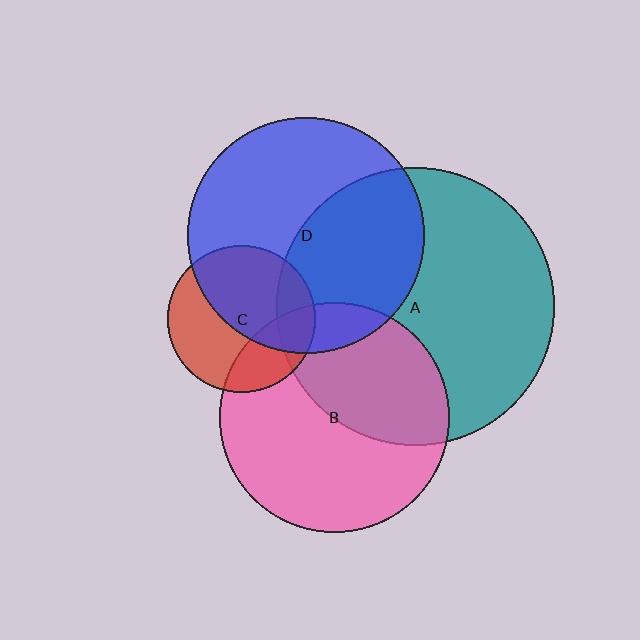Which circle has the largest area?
Circle A (teal).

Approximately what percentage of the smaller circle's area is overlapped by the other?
Approximately 40%.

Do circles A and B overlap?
Yes.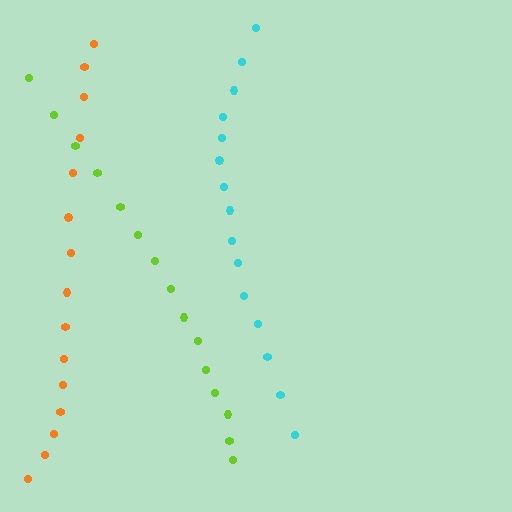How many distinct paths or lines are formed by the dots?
There are 3 distinct paths.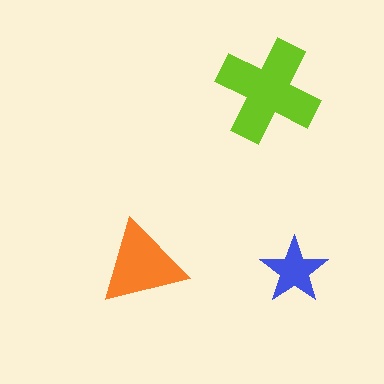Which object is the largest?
The lime cross.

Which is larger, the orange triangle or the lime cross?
The lime cross.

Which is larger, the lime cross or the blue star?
The lime cross.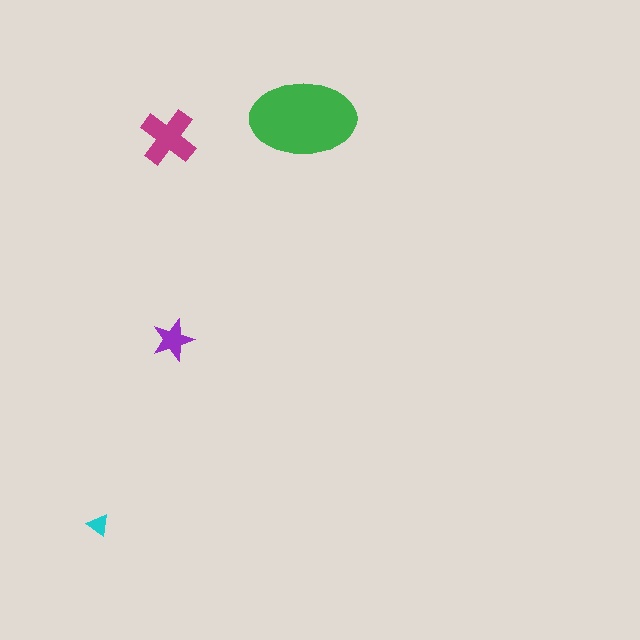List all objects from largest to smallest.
The green ellipse, the magenta cross, the purple star, the cyan triangle.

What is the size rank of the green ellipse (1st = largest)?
1st.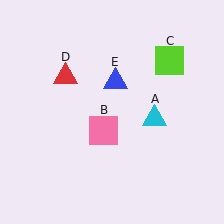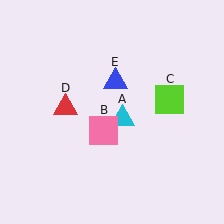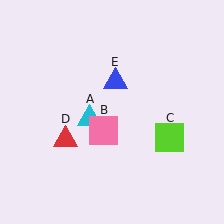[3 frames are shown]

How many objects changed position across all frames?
3 objects changed position: cyan triangle (object A), lime square (object C), red triangle (object D).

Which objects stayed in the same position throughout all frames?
Pink square (object B) and blue triangle (object E) remained stationary.